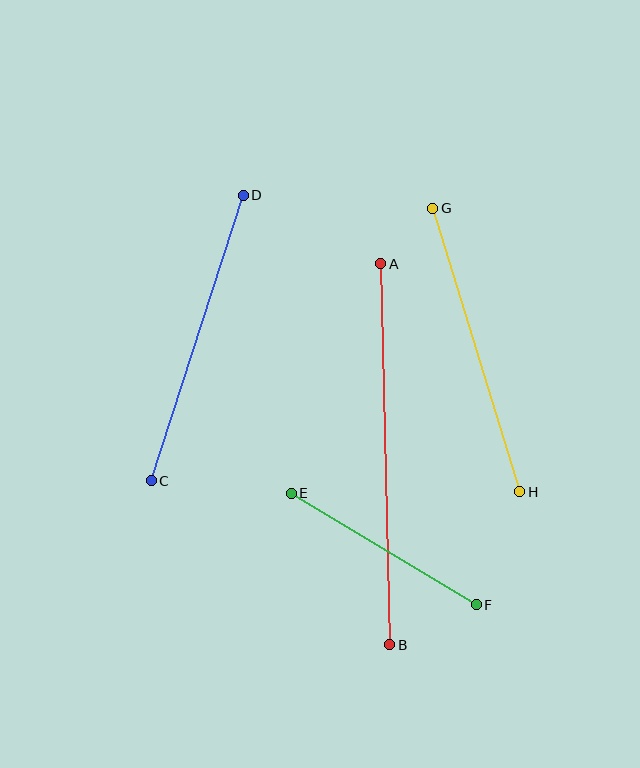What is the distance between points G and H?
The distance is approximately 297 pixels.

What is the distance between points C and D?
The distance is approximately 300 pixels.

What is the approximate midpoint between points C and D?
The midpoint is at approximately (197, 338) pixels.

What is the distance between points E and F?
The distance is approximately 216 pixels.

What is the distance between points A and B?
The distance is approximately 381 pixels.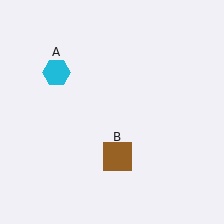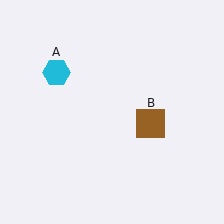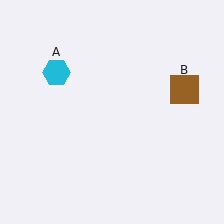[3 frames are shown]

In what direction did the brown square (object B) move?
The brown square (object B) moved up and to the right.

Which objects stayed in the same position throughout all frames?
Cyan hexagon (object A) remained stationary.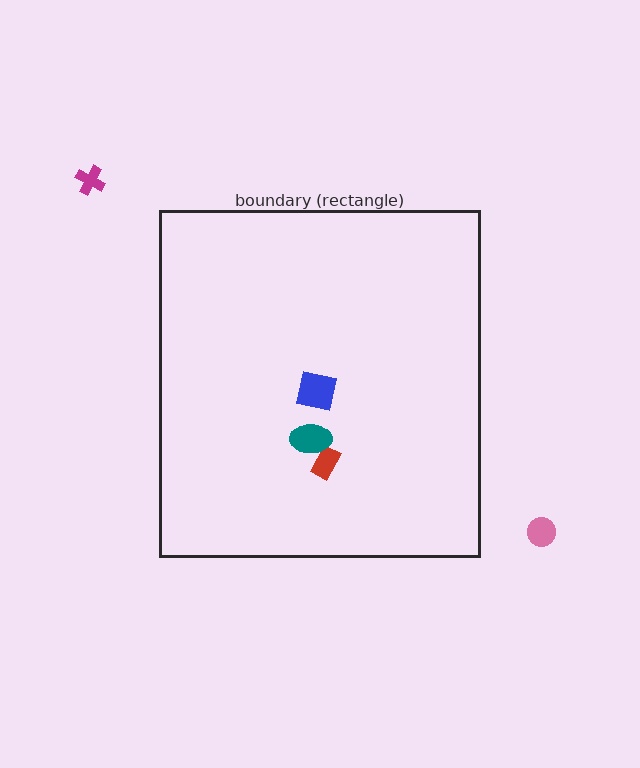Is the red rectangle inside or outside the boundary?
Inside.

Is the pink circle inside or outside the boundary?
Outside.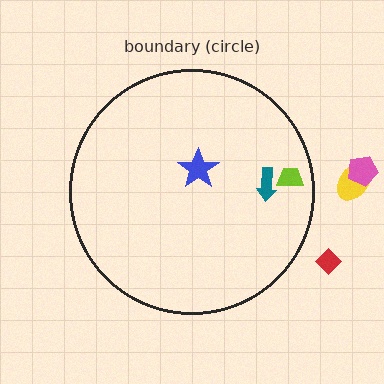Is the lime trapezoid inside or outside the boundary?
Inside.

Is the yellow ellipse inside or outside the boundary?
Outside.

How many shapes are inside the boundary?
3 inside, 3 outside.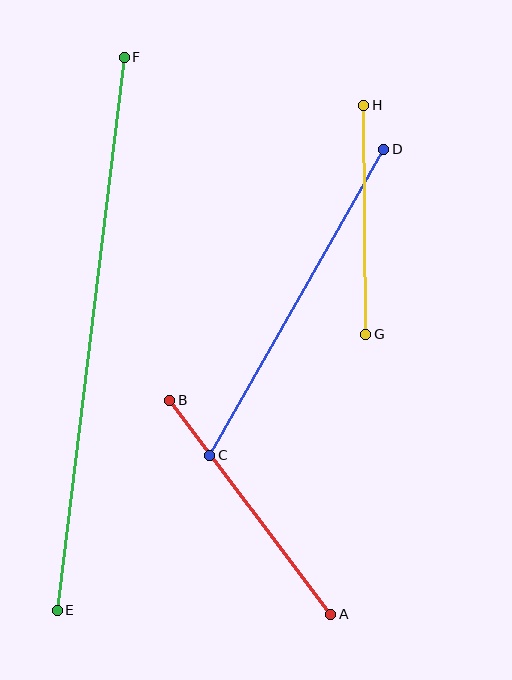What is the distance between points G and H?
The distance is approximately 229 pixels.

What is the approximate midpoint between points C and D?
The midpoint is at approximately (297, 302) pixels.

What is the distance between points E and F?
The distance is approximately 557 pixels.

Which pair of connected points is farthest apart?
Points E and F are farthest apart.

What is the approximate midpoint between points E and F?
The midpoint is at approximately (91, 334) pixels.